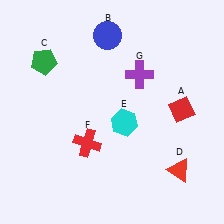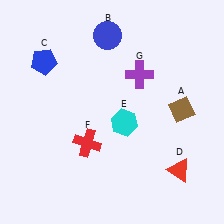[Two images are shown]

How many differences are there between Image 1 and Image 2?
There are 2 differences between the two images.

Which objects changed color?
A changed from red to brown. C changed from green to blue.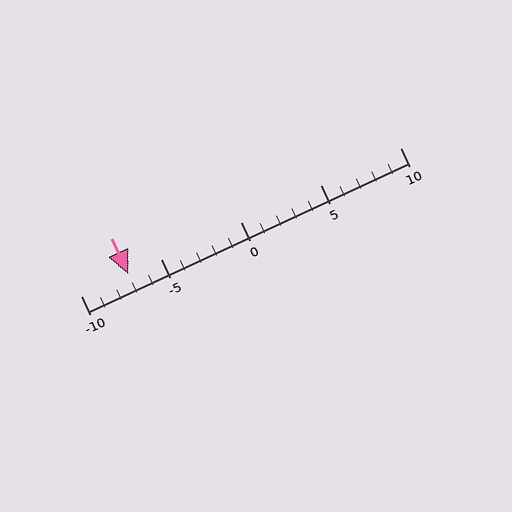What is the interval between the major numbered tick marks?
The major tick marks are spaced 5 units apart.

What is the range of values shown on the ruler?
The ruler shows values from -10 to 10.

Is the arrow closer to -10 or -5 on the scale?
The arrow is closer to -5.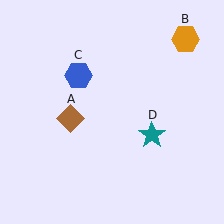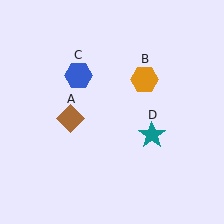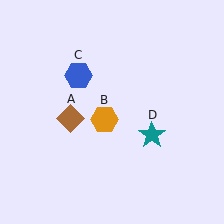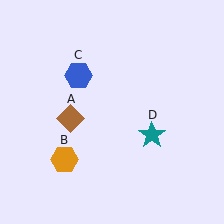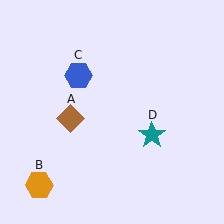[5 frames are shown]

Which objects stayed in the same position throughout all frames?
Brown diamond (object A) and blue hexagon (object C) and teal star (object D) remained stationary.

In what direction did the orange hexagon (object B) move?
The orange hexagon (object B) moved down and to the left.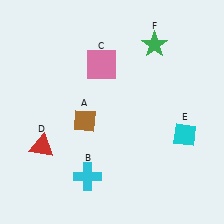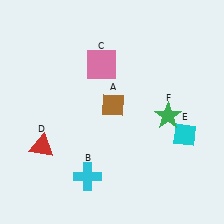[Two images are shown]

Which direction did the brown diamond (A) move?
The brown diamond (A) moved right.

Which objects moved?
The objects that moved are: the brown diamond (A), the green star (F).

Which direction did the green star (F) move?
The green star (F) moved down.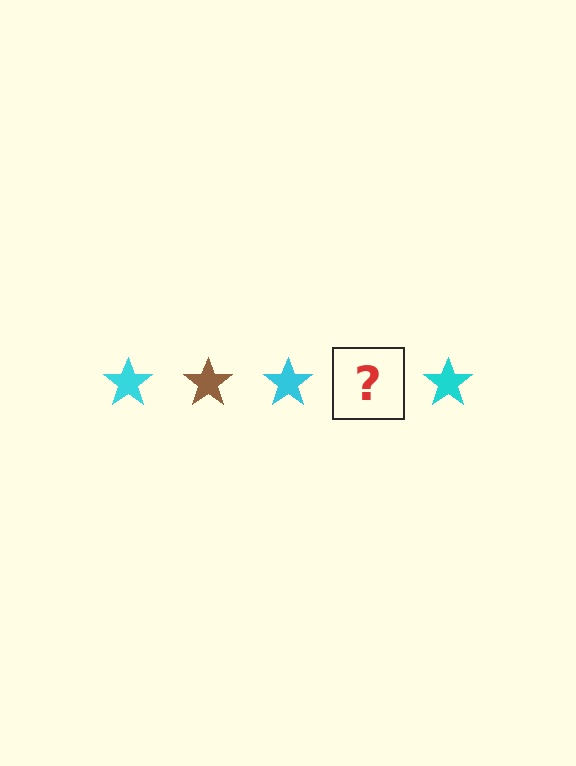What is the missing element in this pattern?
The missing element is a brown star.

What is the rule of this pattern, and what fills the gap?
The rule is that the pattern cycles through cyan, brown stars. The gap should be filled with a brown star.